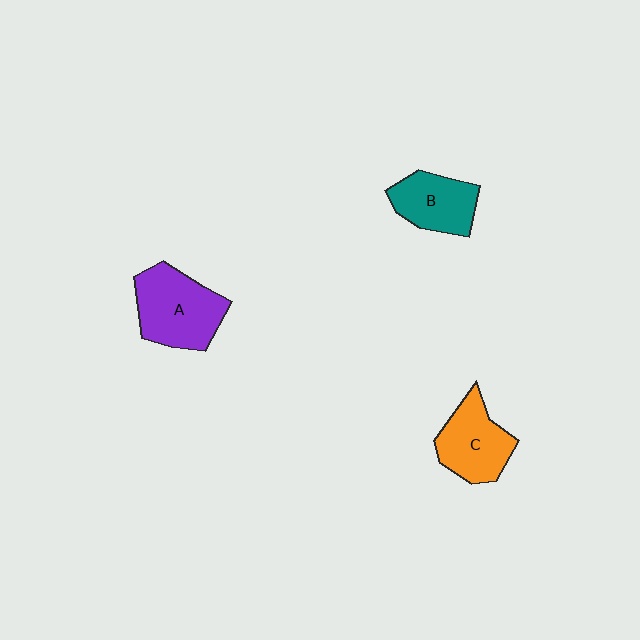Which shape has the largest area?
Shape A (purple).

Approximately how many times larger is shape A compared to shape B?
Approximately 1.4 times.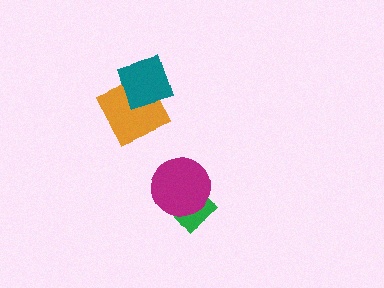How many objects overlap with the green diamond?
1 object overlaps with the green diamond.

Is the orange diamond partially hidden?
Yes, it is partially covered by another shape.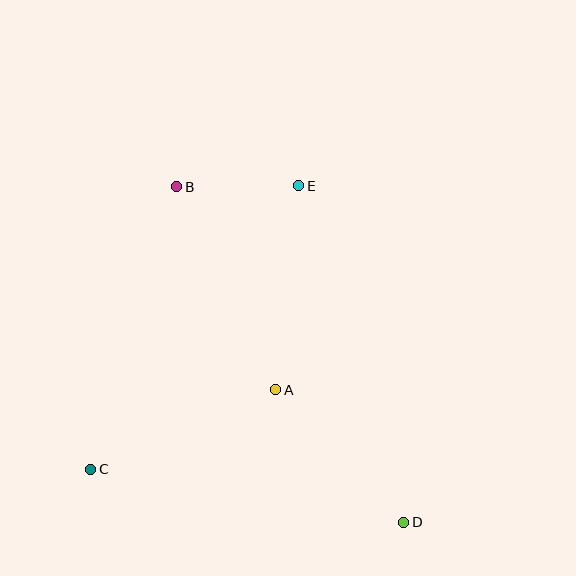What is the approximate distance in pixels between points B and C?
The distance between B and C is approximately 295 pixels.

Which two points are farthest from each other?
Points B and D are farthest from each other.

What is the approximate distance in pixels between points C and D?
The distance between C and D is approximately 317 pixels.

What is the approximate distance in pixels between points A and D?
The distance between A and D is approximately 184 pixels.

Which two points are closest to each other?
Points B and E are closest to each other.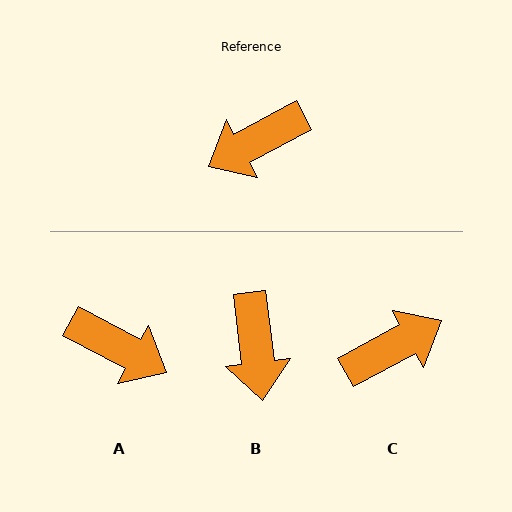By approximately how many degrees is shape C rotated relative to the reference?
Approximately 180 degrees clockwise.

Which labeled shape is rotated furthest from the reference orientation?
C, about 180 degrees away.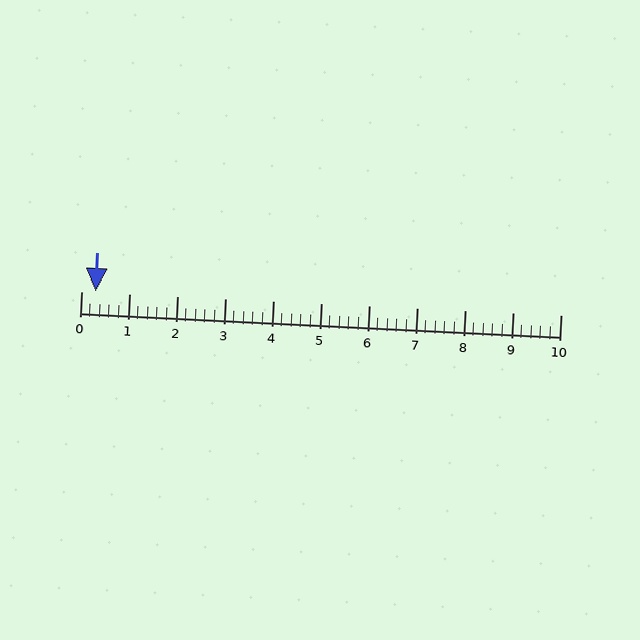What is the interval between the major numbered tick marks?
The major tick marks are spaced 1 units apart.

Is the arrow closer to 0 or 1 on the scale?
The arrow is closer to 0.